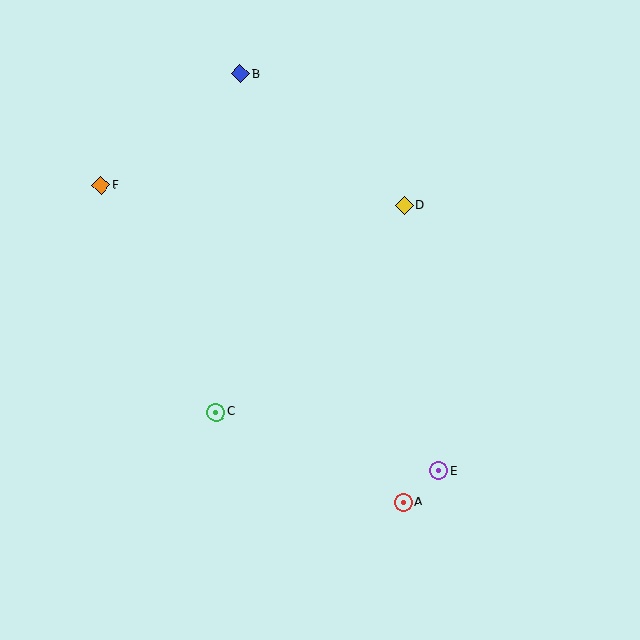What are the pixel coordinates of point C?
Point C is at (216, 412).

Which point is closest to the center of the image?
Point C at (216, 412) is closest to the center.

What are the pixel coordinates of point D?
Point D is at (404, 206).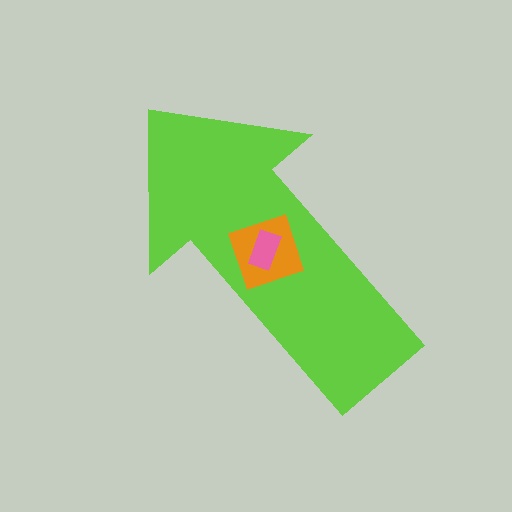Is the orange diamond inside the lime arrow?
Yes.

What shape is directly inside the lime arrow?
The orange diamond.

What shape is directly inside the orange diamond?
The pink rectangle.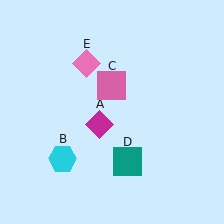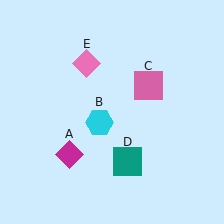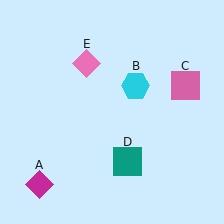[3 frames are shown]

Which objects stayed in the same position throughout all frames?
Teal square (object D) and pink diamond (object E) remained stationary.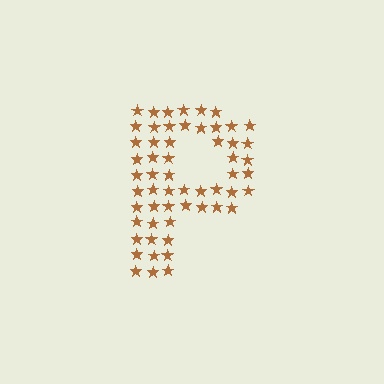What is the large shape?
The large shape is the letter P.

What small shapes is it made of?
It is made of small stars.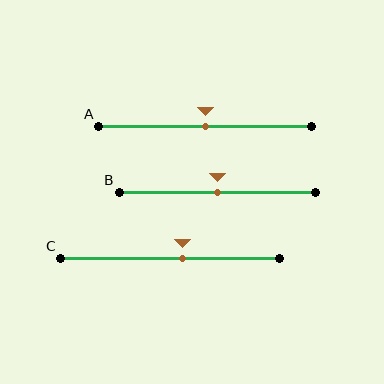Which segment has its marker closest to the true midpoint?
Segment A has its marker closest to the true midpoint.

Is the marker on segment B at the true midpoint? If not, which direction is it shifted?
Yes, the marker on segment B is at the true midpoint.